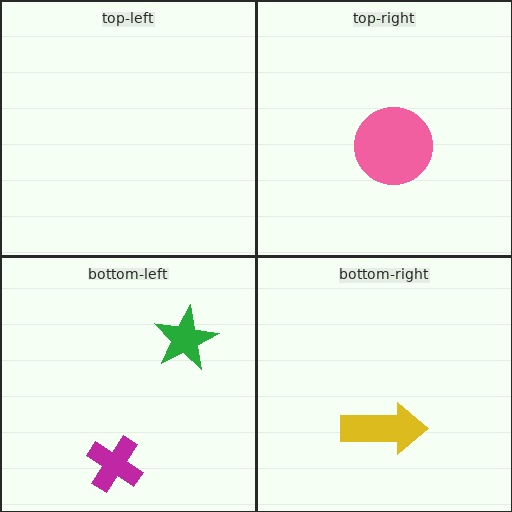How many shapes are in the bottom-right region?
1.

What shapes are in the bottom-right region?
The yellow arrow.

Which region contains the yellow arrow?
The bottom-right region.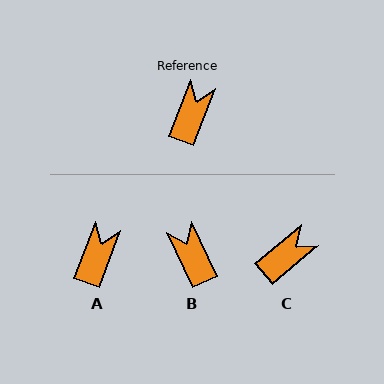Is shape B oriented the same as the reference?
No, it is off by about 46 degrees.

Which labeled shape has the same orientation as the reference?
A.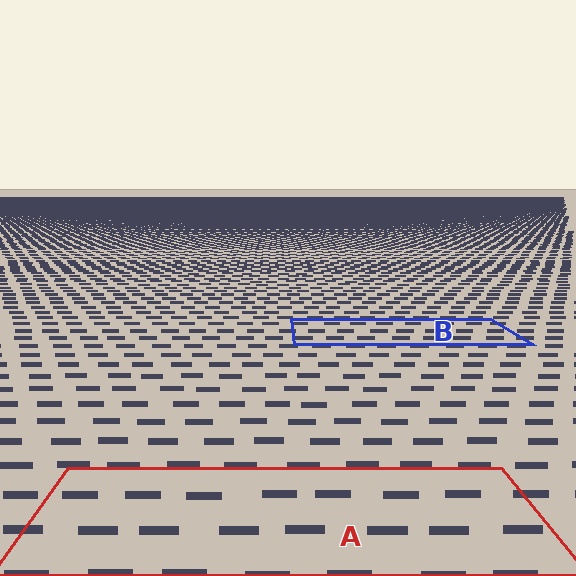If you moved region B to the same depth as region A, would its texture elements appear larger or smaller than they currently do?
They would appear larger. At a closer depth, the same texture elements are projected at a bigger on-screen size.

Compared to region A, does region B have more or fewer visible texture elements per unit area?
Region B has more texture elements per unit area — they are packed more densely because it is farther away.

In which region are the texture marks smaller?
The texture marks are smaller in region B, because it is farther away.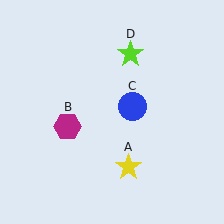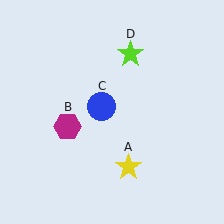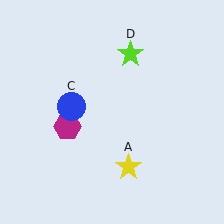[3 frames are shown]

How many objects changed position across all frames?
1 object changed position: blue circle (object C).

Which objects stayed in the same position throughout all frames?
Yellow star (object A) and magenta hexagon (object B) and lime star (object D) remained stationary.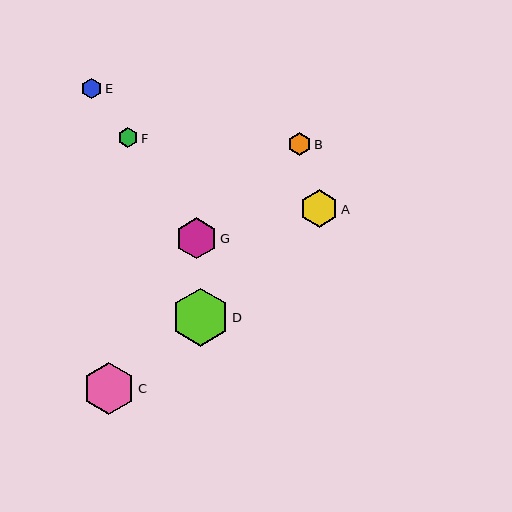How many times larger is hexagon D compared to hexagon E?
Hexagon D is approximately 2.8 times the size of hexagon E.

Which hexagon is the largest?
Hexagon D is the largest with a size of approximately 58 pixels.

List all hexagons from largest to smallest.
From largest to smallest: D, C, G, A, B, E, F.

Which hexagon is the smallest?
Hexagon F is the smallest with a size of approximately 20 pixels.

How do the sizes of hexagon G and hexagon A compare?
Hexagon G and hexagon A are approximately the same size.